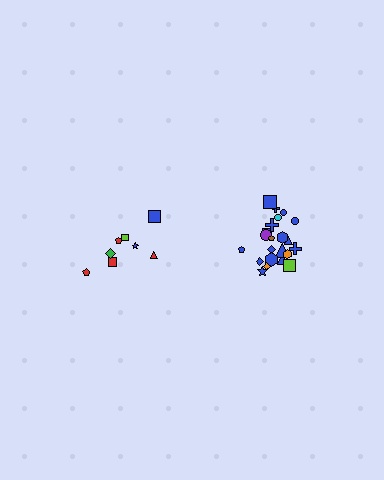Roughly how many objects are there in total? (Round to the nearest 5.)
Roughly 30 objects in total.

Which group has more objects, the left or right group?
The right group.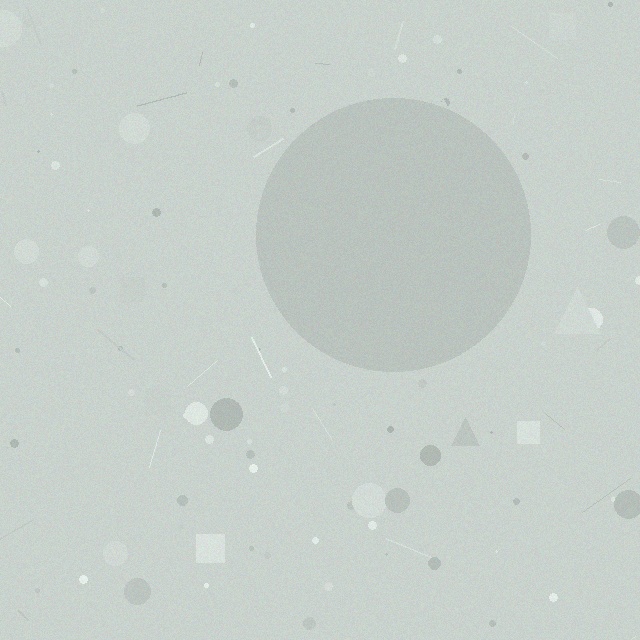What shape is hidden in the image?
A circle is hidden in the image.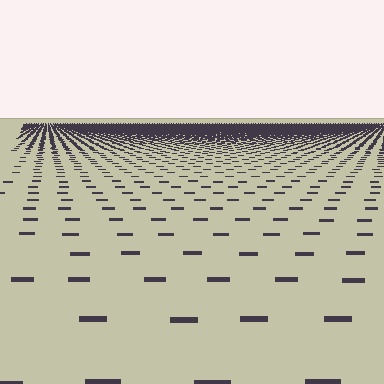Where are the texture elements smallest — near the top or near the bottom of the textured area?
Near the top.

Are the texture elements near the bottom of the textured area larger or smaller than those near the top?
Larger. Near the bottom, elements are closer to the viewer and appear at a bigger on-screen size.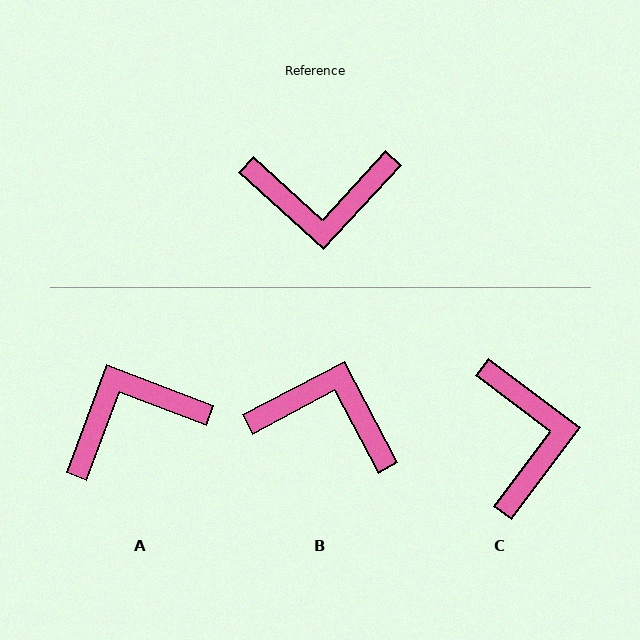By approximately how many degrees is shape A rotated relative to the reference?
Approximately 158 degrees clockwise.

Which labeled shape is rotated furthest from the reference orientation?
B, about 160 degrees away.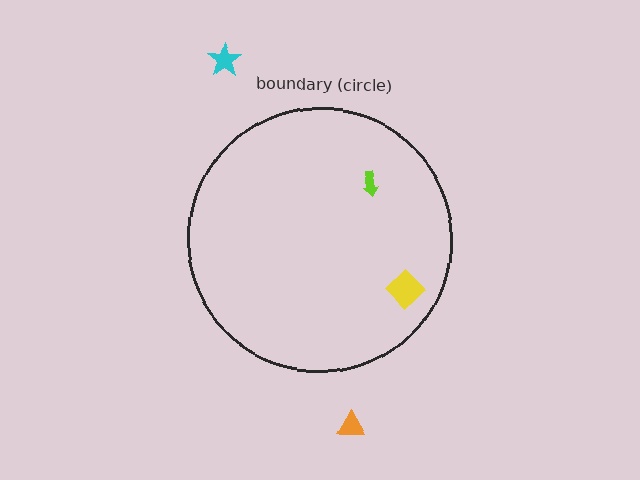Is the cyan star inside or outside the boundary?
Outside.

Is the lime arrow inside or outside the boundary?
Inside.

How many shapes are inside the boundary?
2 inside, 2 outside.